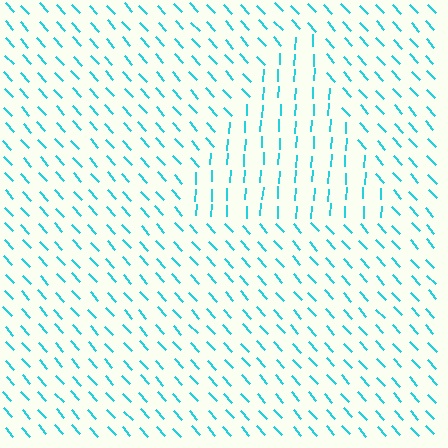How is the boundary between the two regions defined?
The boundary is defined purely by a change in line orientation (approximately 45 degrees difference). All lines are the same color and thickness.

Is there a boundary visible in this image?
Yes, there is a texture boundary formed by a change in line orientation.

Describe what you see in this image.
The image is filled with small cyan line segments. A triangle region in the image has lines oriented differently from the surrounding lines, creating a visible texture boundary.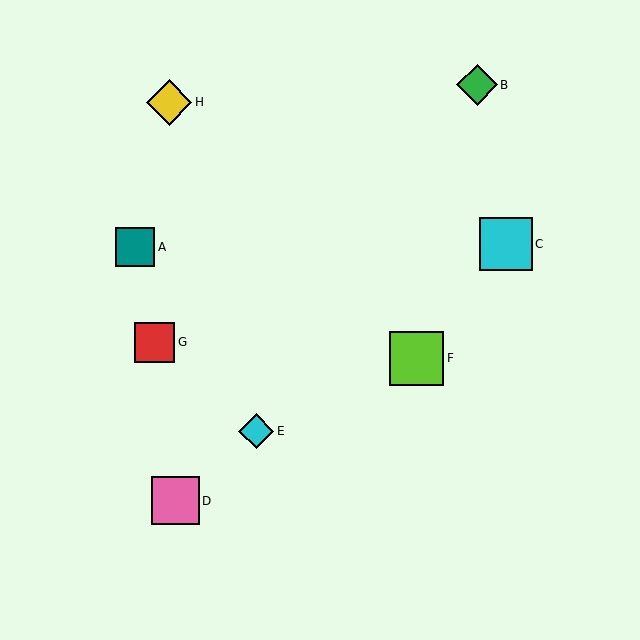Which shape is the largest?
The lime square (labeled F) is the largest.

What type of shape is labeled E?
Shape E is a cyan diamond.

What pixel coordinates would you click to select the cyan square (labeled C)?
Click at (506, 244) to select the cyan square C.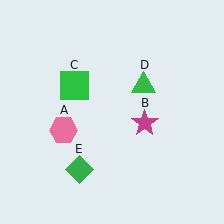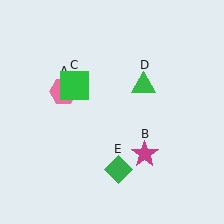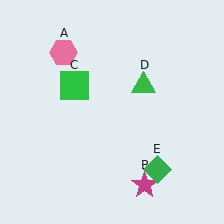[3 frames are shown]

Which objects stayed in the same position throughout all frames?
Green square (object C) and green triangle (object D) remained stationary.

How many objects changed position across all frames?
3 objects changed position: pink hexagon (object A), magenta star (object B), green diamond (object E).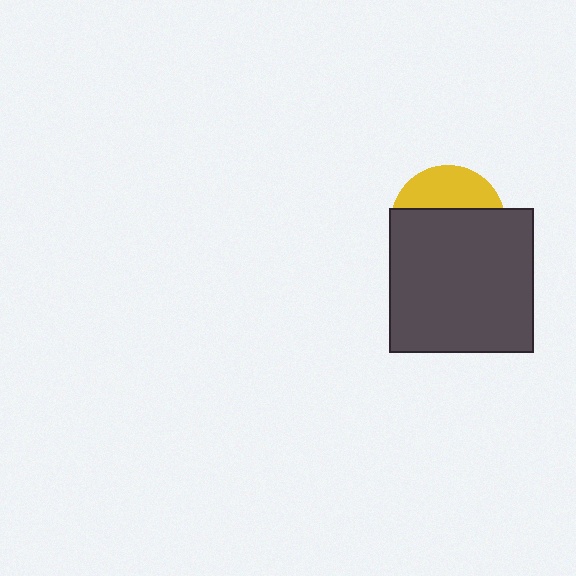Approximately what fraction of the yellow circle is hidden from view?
Roughly 66% of the yellow circle is hidden behind the dark gray square.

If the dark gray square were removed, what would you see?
You would see the complete yellow circle.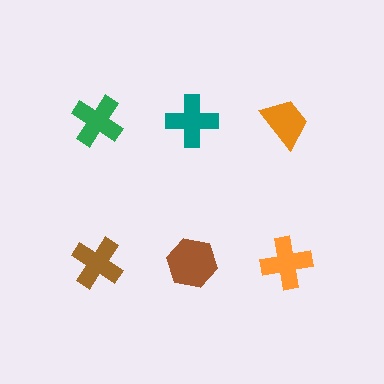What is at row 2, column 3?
An orange cross.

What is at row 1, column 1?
A green cross.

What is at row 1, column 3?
An orange trapezoid.